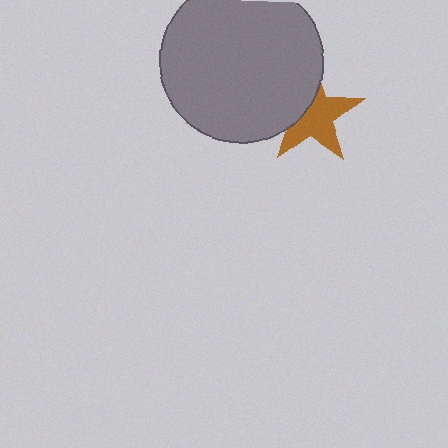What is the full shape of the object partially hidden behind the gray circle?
The partially hidden object is a brown star.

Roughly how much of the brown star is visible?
About half of it is visible (roughly 63%).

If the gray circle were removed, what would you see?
You would see the complete brown star.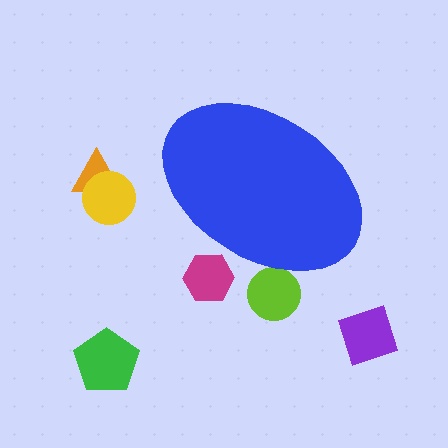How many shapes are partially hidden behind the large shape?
2 shapes are partially hidden.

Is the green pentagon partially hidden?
No, the green pentagon is fully visible.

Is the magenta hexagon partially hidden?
Yes, the magenta hexagon is partially hidden behind the blue ellipse.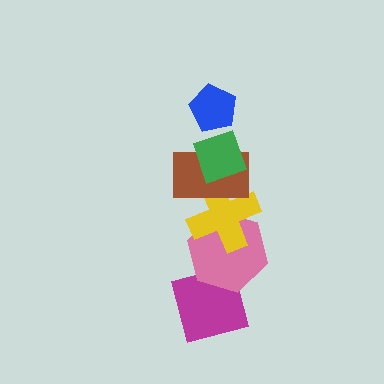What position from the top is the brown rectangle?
The brown rectangle is 3rd from the top.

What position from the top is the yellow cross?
The yellow cross is 4th from the top.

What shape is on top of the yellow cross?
The brown rectangle is on top of the yellow cross.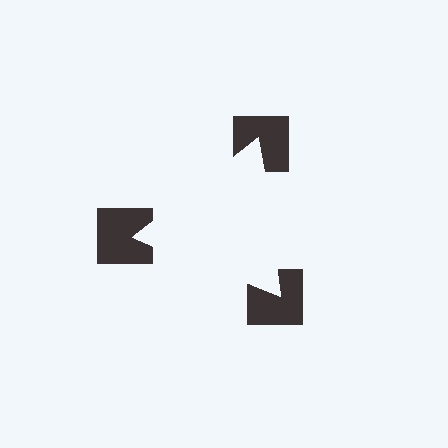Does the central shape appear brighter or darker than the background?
It typically appears slightly brighter than the background, even though no actual brightness change is drawn.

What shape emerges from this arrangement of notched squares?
An illusory triangle — its edges are inferred from the aligned wedge cuts in the notched squares, not physically drawn.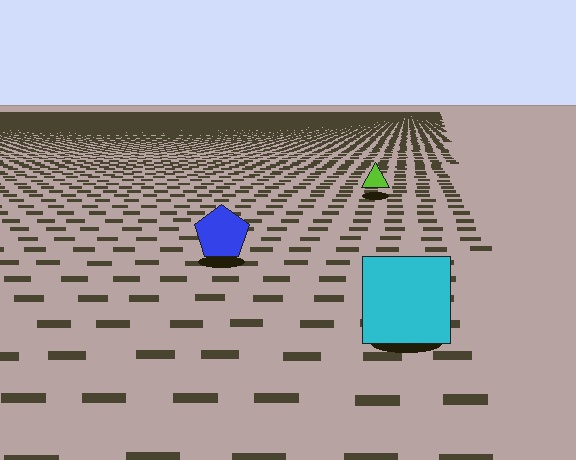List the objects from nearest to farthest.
From nearest to farthest: the cyan square, the blue pentagon, the lime triangle.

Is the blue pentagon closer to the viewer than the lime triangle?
Yes. The blue pentagon is closer — you can tell from the texture gradient: the ground texture is coarser near it.